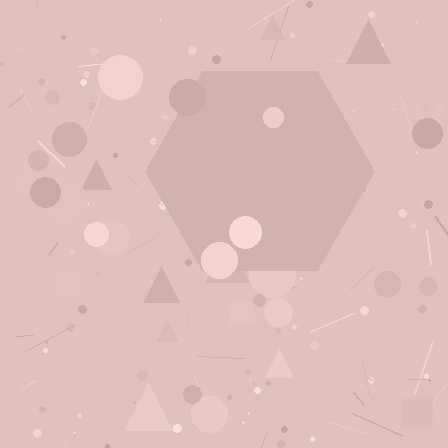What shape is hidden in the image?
A hexagon is hidden in the image.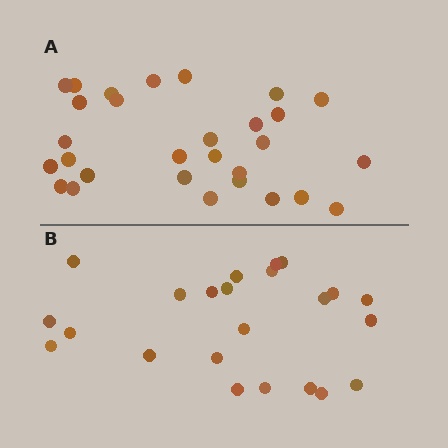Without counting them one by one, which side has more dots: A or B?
Region A (the top region) has more dots.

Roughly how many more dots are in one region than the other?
Region A has about 6 more dots than region B.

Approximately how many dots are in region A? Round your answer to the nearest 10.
About 30 dots. (The exact count is 29, which rounds to 30.)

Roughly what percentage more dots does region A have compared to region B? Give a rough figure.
About 25% more.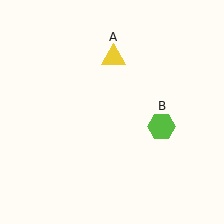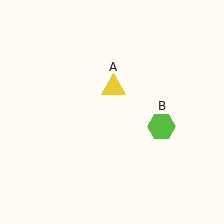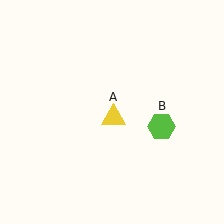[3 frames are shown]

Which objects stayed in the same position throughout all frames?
Lime hexagon (object B) remained stationary.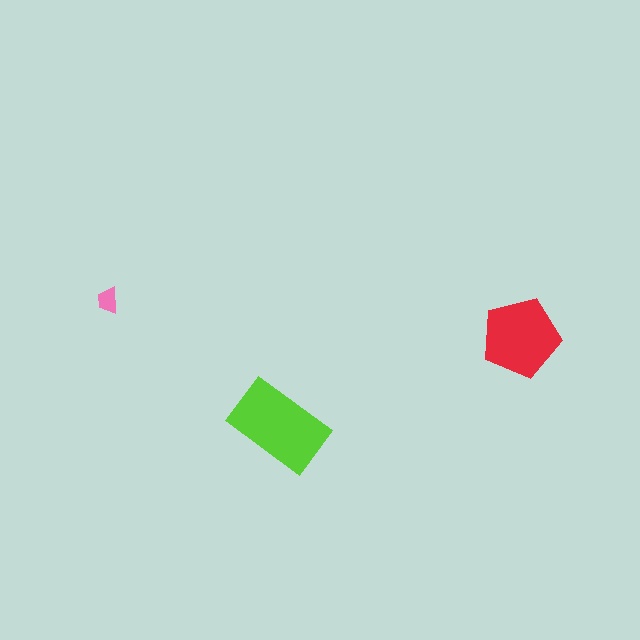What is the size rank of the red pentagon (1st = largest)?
2nd.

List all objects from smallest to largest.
The pink trapezoid, the red pentagon, the lime rectangle.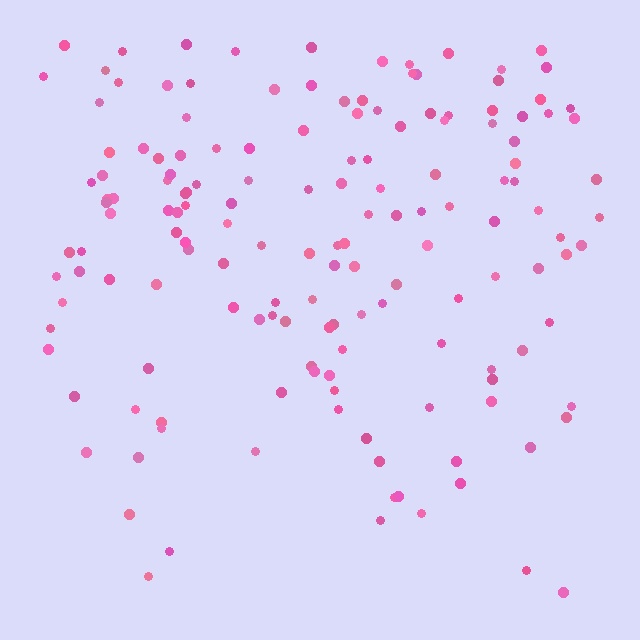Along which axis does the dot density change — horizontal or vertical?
Vertical.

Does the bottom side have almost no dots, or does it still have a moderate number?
Still a moderate number, just noticeably fewer than the top.